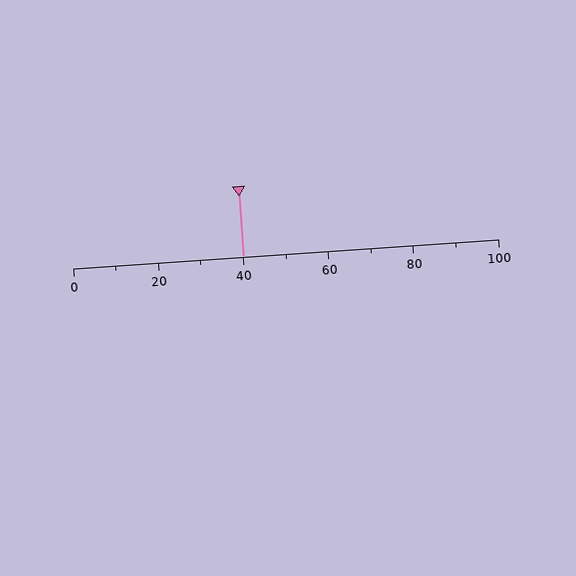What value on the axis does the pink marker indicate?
The marker indicates approximately 40.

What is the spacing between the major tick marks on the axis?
The major ticks are spaced 20 apart.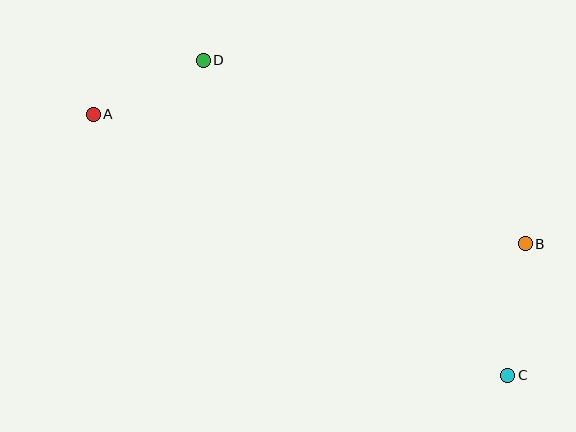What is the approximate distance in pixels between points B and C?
The distance between B and C is approximately 133 pixels.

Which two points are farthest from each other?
Points A and C are farthest from each other.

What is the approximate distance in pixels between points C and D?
The distance between C and D is approximately 438 pixels.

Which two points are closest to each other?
Points A and D are closest to each other.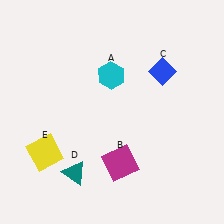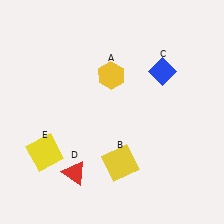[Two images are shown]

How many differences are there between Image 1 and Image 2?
There are 3 differences between the two images.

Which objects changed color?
A changed from cyan to yellow. B changed from magenta to yellow. D changed from teal to red.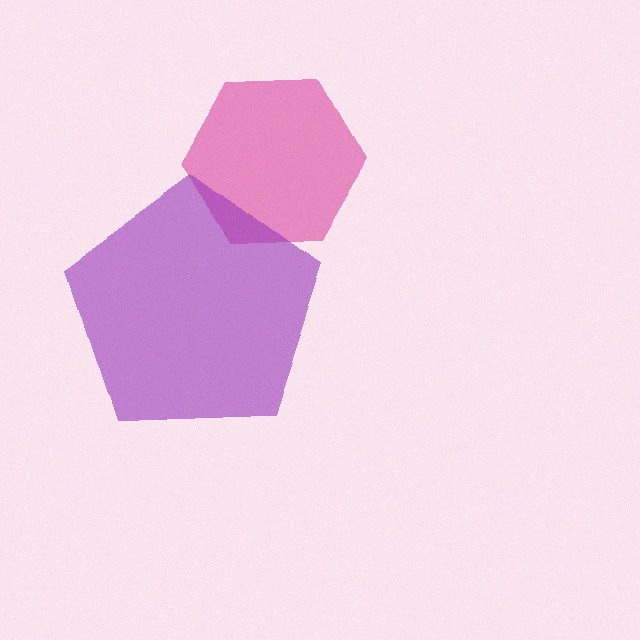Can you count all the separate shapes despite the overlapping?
Yes, there are 2 separate shapes.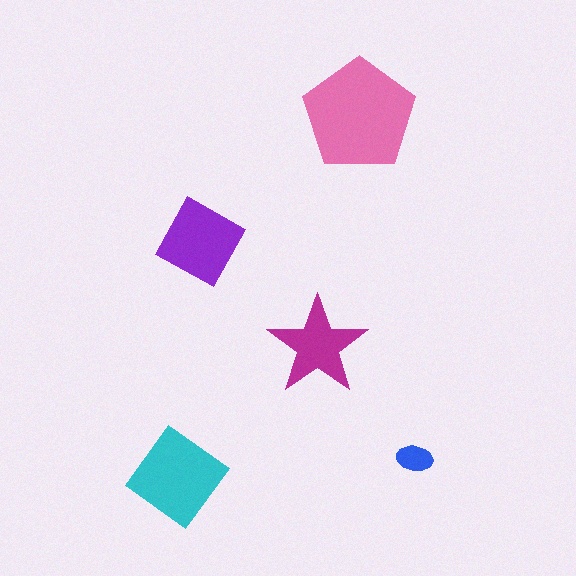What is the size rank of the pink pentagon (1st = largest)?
1st.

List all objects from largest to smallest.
The pink pentagon, the cyan diamond, the purple diamond, the magenta star, the blue ellipse.